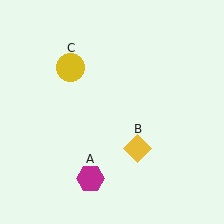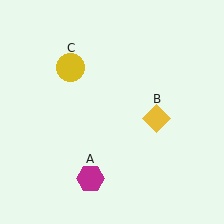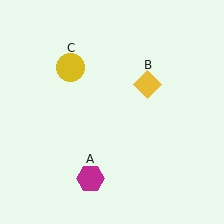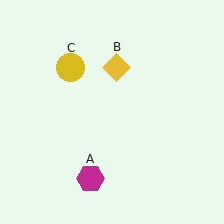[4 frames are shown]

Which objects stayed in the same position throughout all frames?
Magenta hexagon (object A) and yellow circle (object C) remained stationary.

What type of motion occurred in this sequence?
The yellow diamond (object B) rotated counterclockwise around the center of the scene.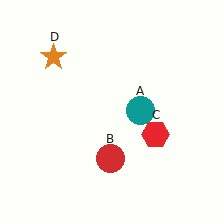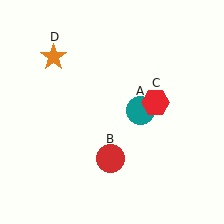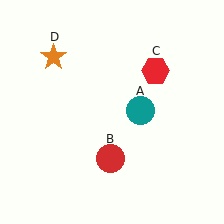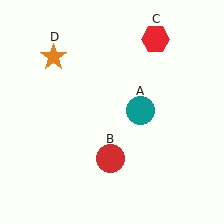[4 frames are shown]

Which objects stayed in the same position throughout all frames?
Teal circle (object A) and red circle (object B) and orange star (object D) remained stationary.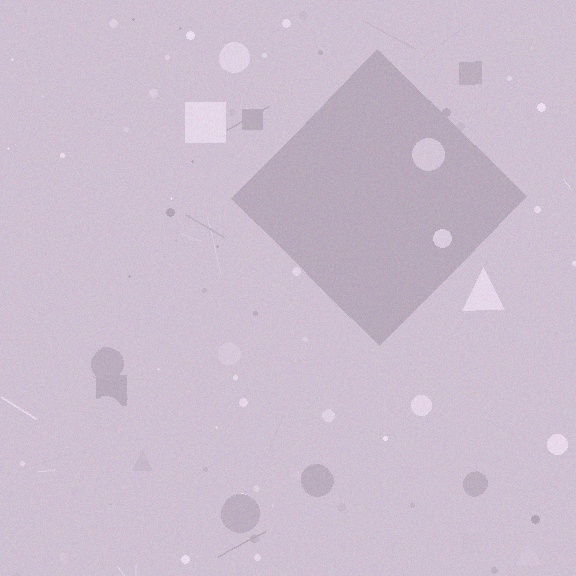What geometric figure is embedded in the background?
A diamond is embedded in the background.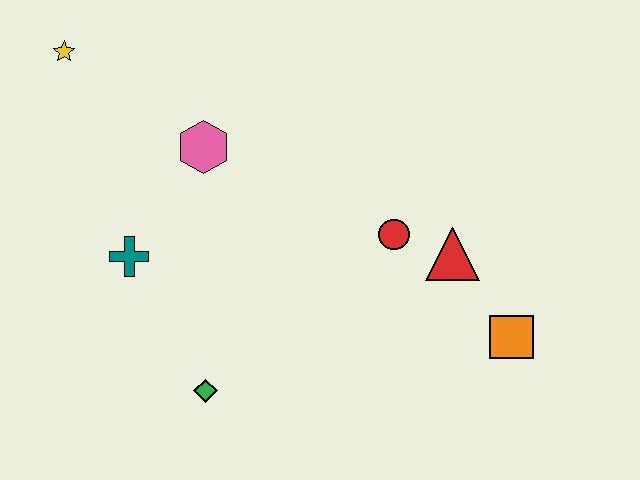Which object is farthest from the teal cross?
The orange square is farthest from the teal cross.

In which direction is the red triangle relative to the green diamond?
The red triangle is to the right of the green diamond.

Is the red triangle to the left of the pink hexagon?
No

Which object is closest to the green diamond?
The teal cross is closest to the green diamond.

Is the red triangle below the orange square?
No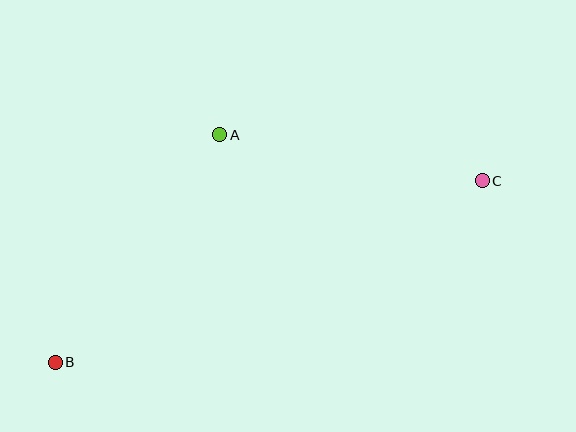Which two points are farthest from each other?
Points B and C are farthest from each other.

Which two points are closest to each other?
Points A and C are closest to each other.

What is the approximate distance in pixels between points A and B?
The distance between A and B is approximately 281 pixels.